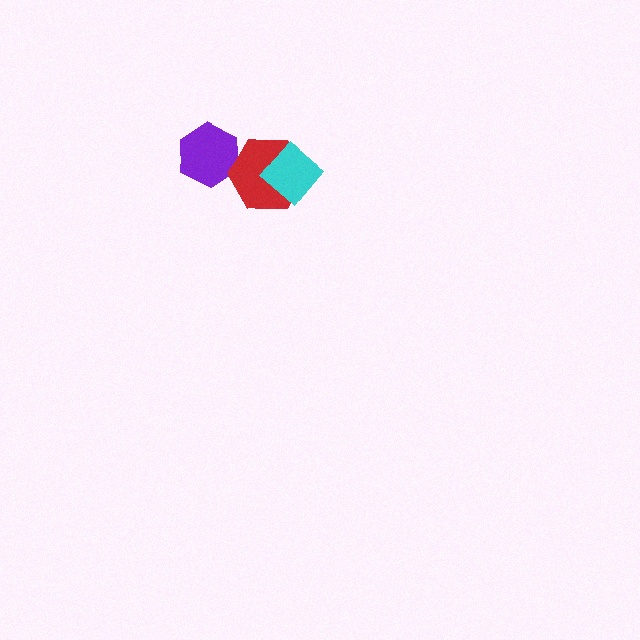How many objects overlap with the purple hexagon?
1 object overlaps with the purple hexagon.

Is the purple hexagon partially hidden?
Yes, it is partially covered by another shape.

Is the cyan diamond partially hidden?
No, no other shape covers it.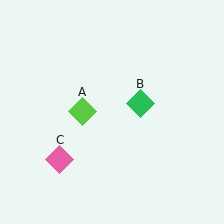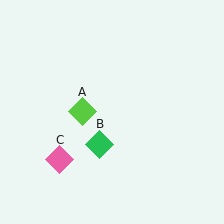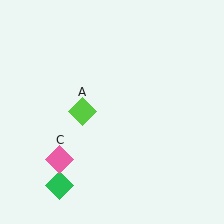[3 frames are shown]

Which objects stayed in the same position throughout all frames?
Lime diamond (object A) and pink diamond (object C) remained stationary.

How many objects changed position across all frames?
1 object changed position: green diamond (object B).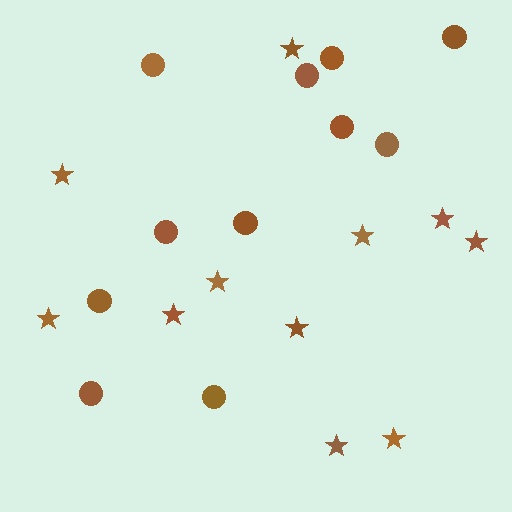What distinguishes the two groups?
There are 2 groups: one group of circles (11) and one group of stars (11).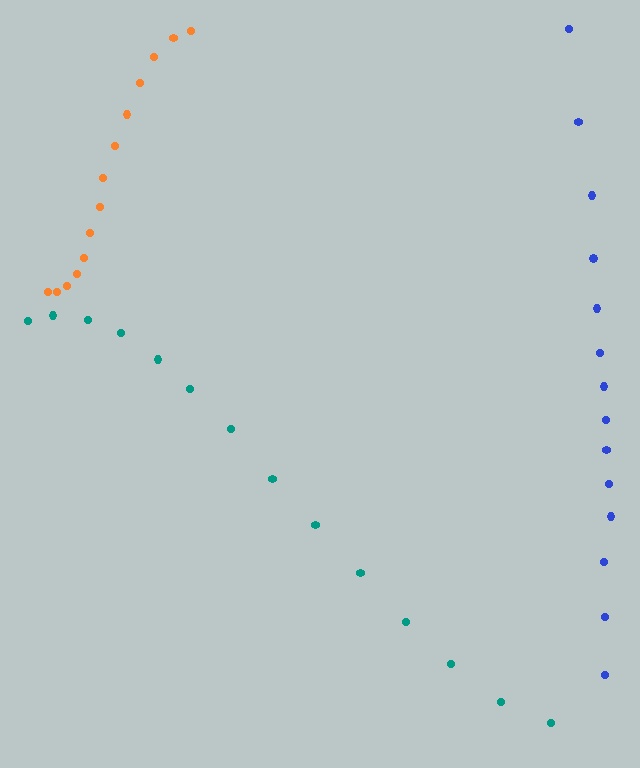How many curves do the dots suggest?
There are 3 distinct paths.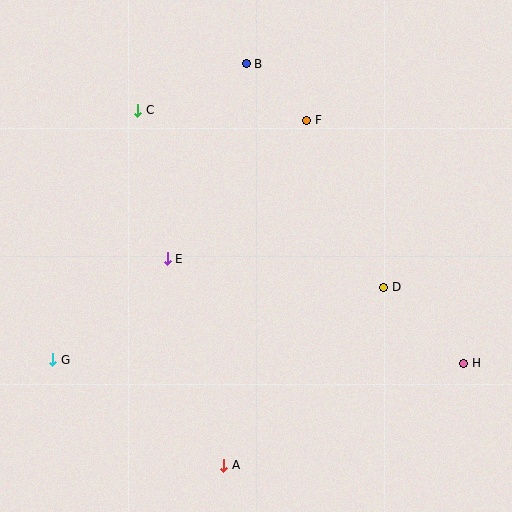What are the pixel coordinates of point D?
Point D is at (384, 287).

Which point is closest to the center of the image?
Point E at (167, 259) is closest to the center.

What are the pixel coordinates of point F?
Point F is at (307, 120).